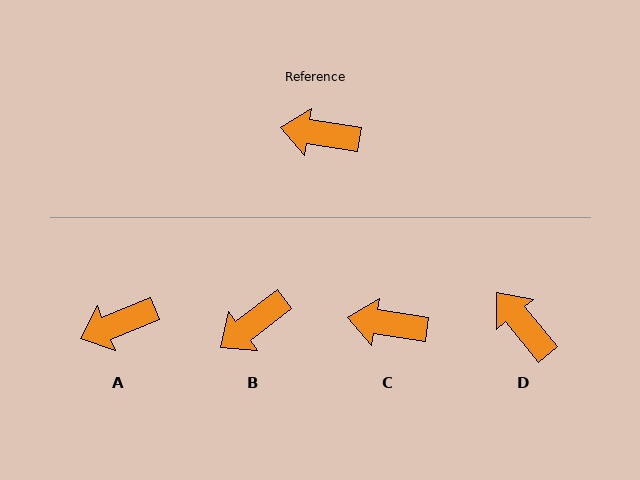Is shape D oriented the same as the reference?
No, it is off by about 42 degrees.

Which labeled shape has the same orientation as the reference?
C.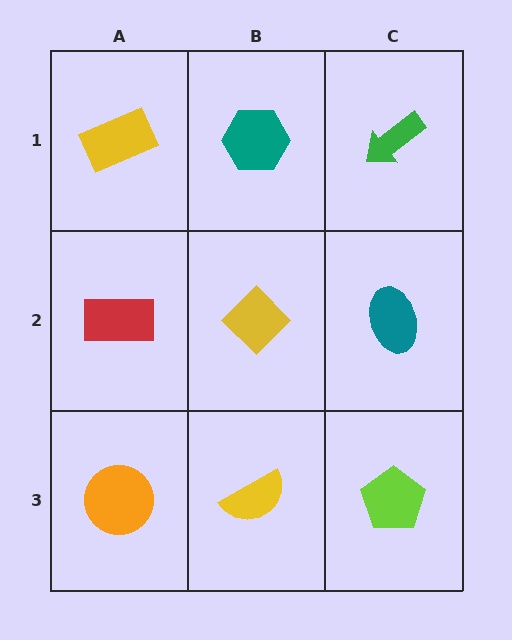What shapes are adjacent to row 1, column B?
A yellow diamond (row 2, column B), a yellow rectangle (row 1, column A), a green arrow (row 1, column C).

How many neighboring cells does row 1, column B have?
3.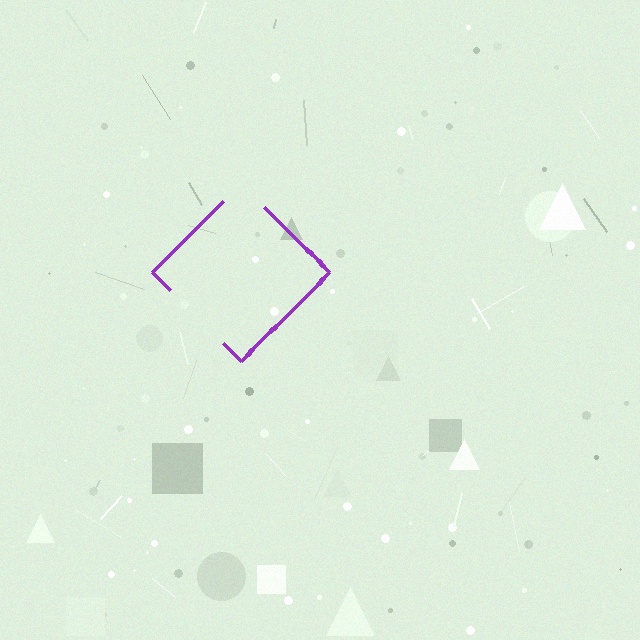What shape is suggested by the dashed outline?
The dashed outline suggests a diamond.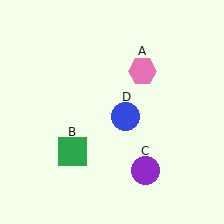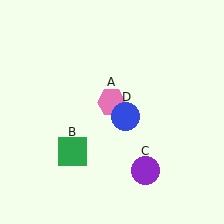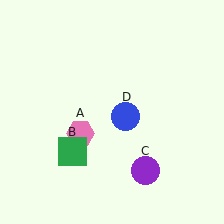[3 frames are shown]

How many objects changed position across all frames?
1 object changed position: pink hexagon (object A).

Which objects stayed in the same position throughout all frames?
Green square (object B) and purple circle (object C) and blue circle (object D) remained stationary.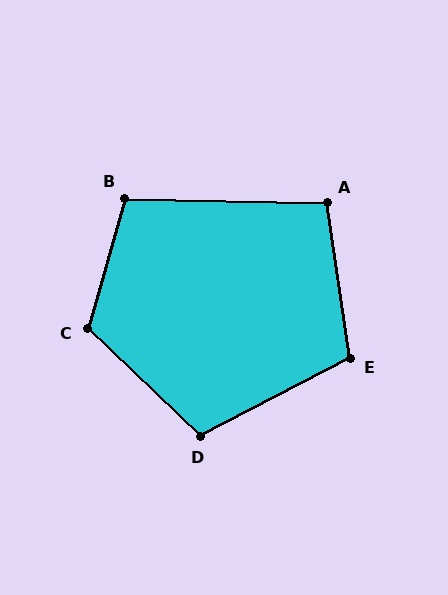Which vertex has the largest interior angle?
C, at approximately 117 degrees.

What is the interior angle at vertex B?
Approximately 105 degrees (obtuse).